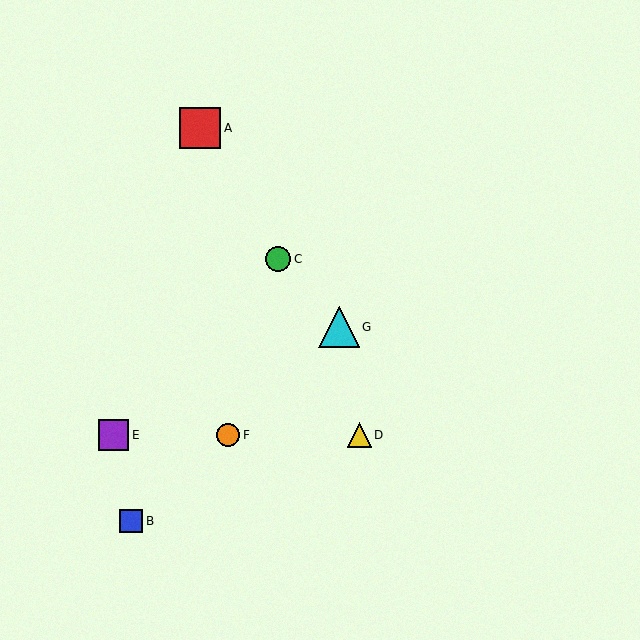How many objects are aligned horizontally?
3 objects (D, E, F) are aligned horizontally.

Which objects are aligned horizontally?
Objects D, E, F are aligned horizontally.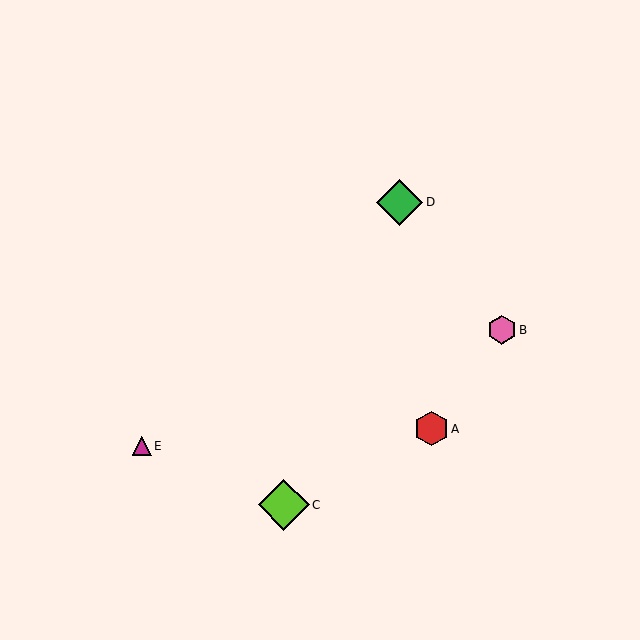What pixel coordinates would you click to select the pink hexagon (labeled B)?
Click at (502, 330) to select the pink hexagon B.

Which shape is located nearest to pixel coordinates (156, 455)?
The magenta triangle (labeled E) at (142, 446) is nearest to that location.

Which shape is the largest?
The lime diamond (labeled C) is the largest.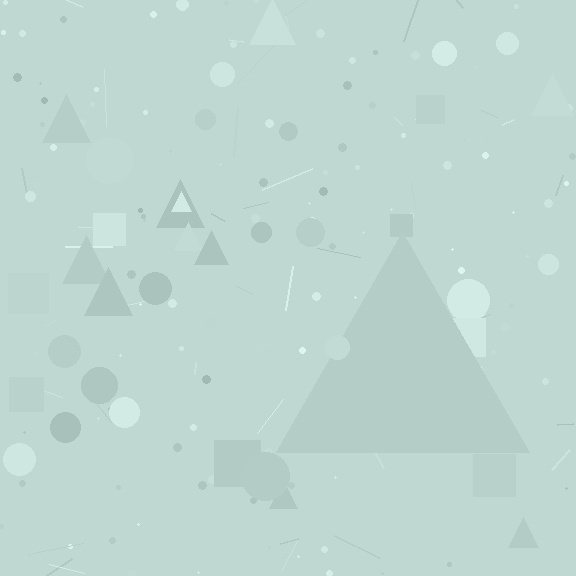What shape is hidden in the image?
A triangle is hidden in the image.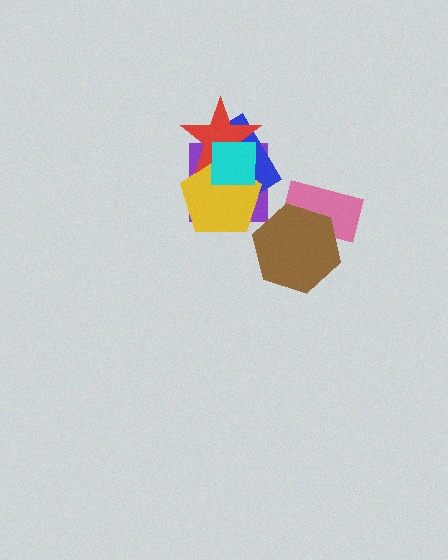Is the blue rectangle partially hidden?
Yes, it is partially covered by another shape.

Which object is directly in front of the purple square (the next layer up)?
The blue rectangle is directly in front of the purple square.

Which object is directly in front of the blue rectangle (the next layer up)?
The yellow pentagon is directly in front of the blue rectangle.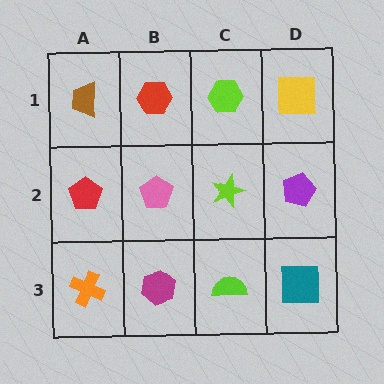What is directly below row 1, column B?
A pink pentagon.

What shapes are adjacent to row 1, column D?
A purple pentagon (row 2, column D), a lime hexagon (row 1, column C).